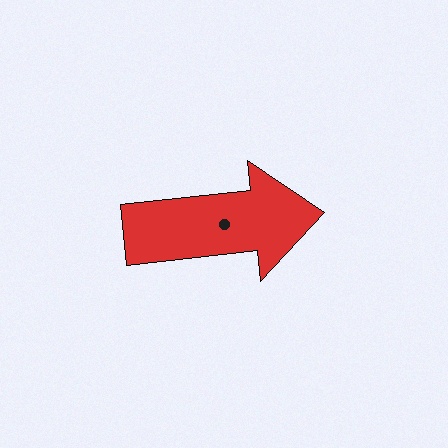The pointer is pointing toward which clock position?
Roughly 3 o'clock.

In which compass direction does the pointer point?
East.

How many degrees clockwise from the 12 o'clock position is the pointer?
Approximately 84 degrees.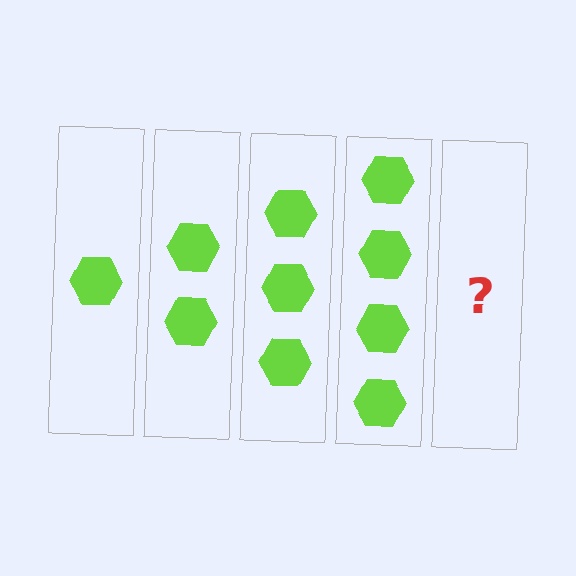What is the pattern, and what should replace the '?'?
The pattern is that each step adds one more hexagon. The '?' should be 5 hexagons.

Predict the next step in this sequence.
The next step is 5 hexagons.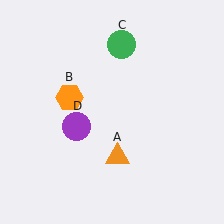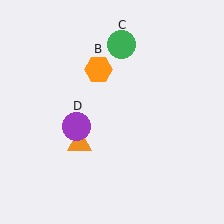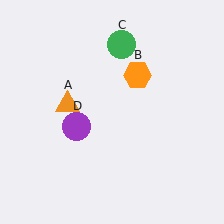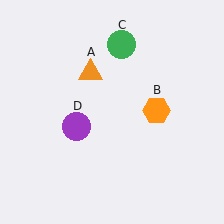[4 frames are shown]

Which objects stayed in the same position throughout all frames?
Green circle (object C) and purple circle (object D) remained stationary.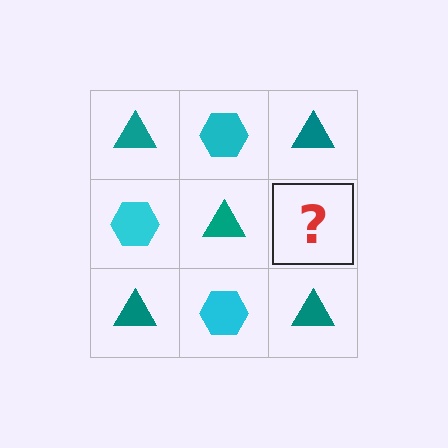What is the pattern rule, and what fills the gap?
The rule is that it alternates teal triangle and cyan hexagon in a checkerboard pattern. The gap should be filled with a cyan hexagon.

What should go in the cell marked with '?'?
The missing cell should contain a cyan hexagon.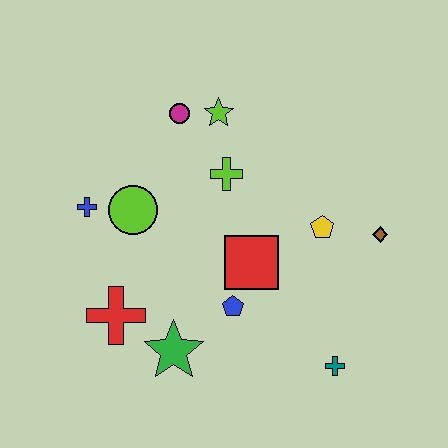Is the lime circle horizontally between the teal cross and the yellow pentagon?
No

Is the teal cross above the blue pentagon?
No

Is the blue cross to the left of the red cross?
Yes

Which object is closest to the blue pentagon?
The red square is closest to the blue pentagon.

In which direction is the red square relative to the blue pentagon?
The red square is above the blue pentagon.